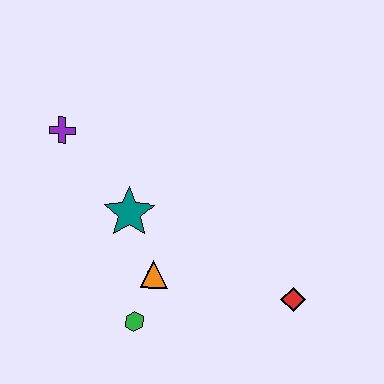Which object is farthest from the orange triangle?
The purple cross is farthest from the orange triangle.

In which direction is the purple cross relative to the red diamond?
The purple cross is to the left of the red diamond.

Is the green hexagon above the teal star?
No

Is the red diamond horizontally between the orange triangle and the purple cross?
No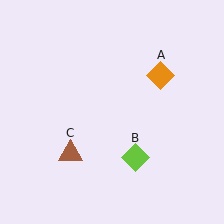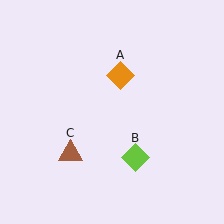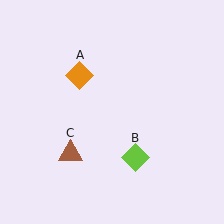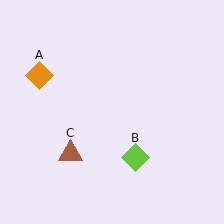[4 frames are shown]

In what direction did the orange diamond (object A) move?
The orange diamond (object A) moved left.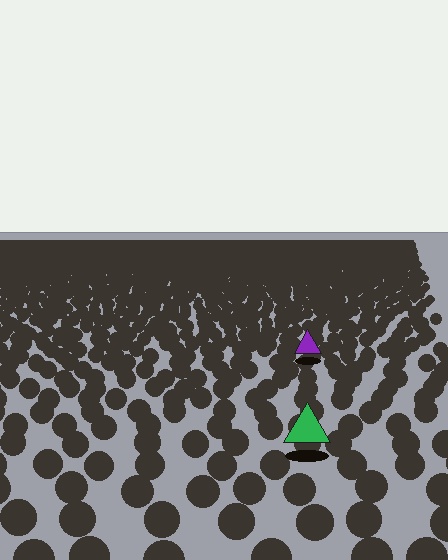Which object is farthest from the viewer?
The purple triangle is farthest from the viewer. It appears smaller and the ground texture around it is denser.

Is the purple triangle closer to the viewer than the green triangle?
No. The green triangle is closer — you can tell from the texture gradient: the ground texture is coarser near it.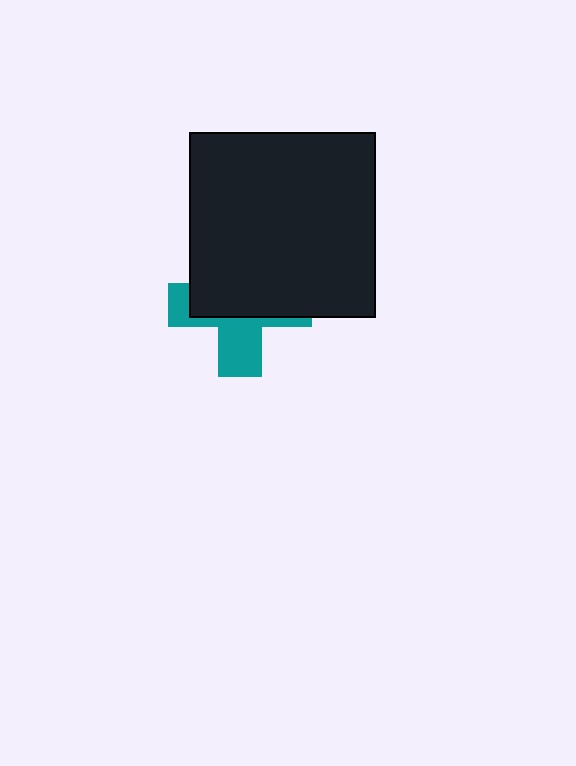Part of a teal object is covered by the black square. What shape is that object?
It is a cross.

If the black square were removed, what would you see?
You would see the complete teal cross.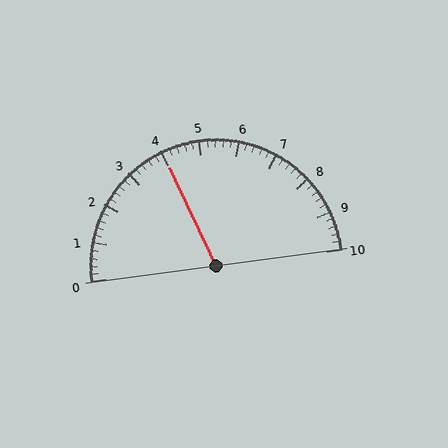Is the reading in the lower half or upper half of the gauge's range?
The reading is in the lower half of the range (0 to 10).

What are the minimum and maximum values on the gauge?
The gauge ranges from 0 to 10.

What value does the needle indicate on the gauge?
The needle indicates approximately 4.0.